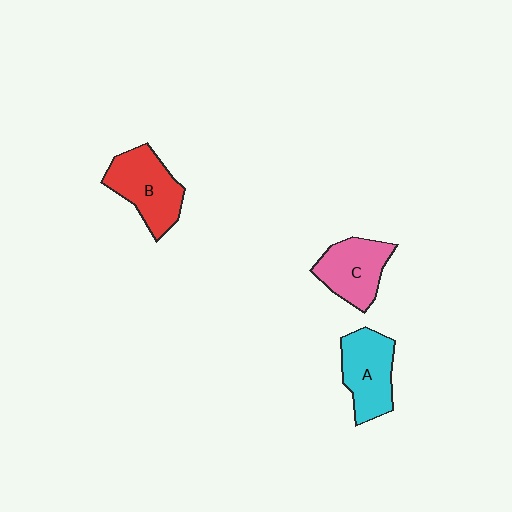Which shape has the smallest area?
Shape C (pink).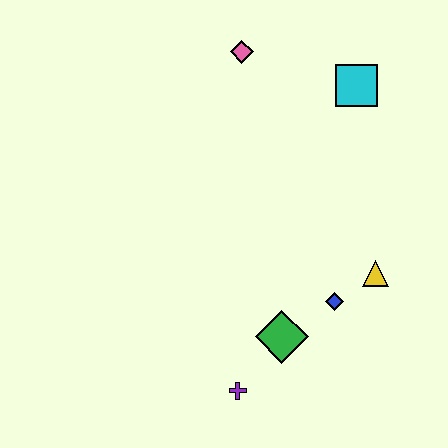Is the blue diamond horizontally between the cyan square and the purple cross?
Yes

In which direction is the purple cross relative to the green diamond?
The purple cross is below the green diamond.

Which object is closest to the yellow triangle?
The blue diamond is closest to the yellow triangle.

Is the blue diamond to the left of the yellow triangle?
Yes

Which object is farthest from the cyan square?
The purple cross is farthest from the cyan square.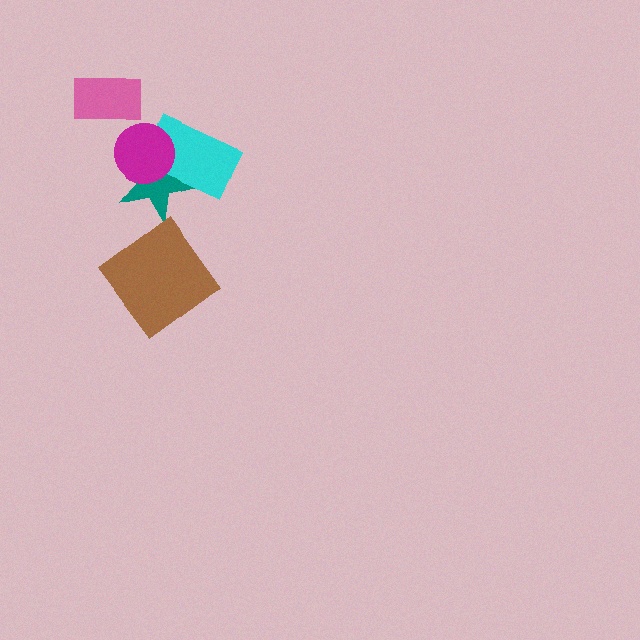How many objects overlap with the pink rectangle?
0 objects overlap with the pink rectangle.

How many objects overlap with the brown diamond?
0 objects overlap with the brown diamond.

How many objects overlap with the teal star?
2 objects overlap with the teal star.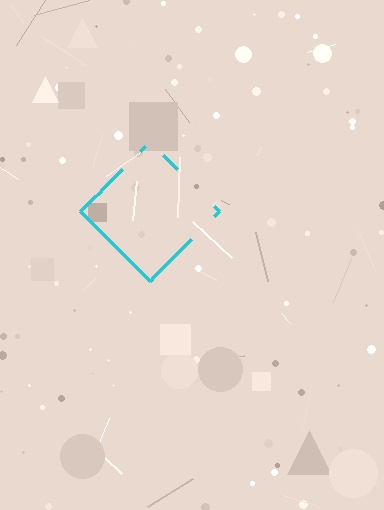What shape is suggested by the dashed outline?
The dashed outline suggests a diamond.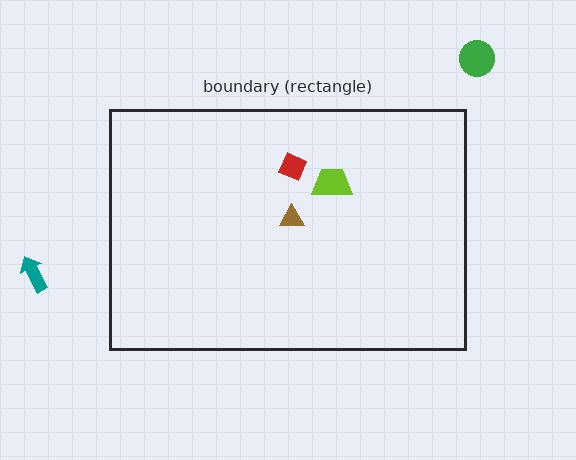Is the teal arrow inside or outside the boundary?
Outside.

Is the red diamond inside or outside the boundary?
Inside.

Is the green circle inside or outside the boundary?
Outside.